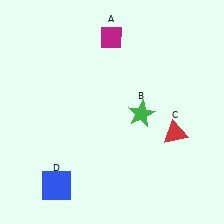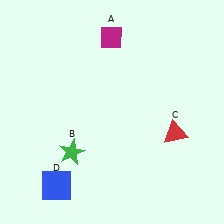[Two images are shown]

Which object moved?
The green star (B) moved left.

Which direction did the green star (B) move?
The green star (B) moved left.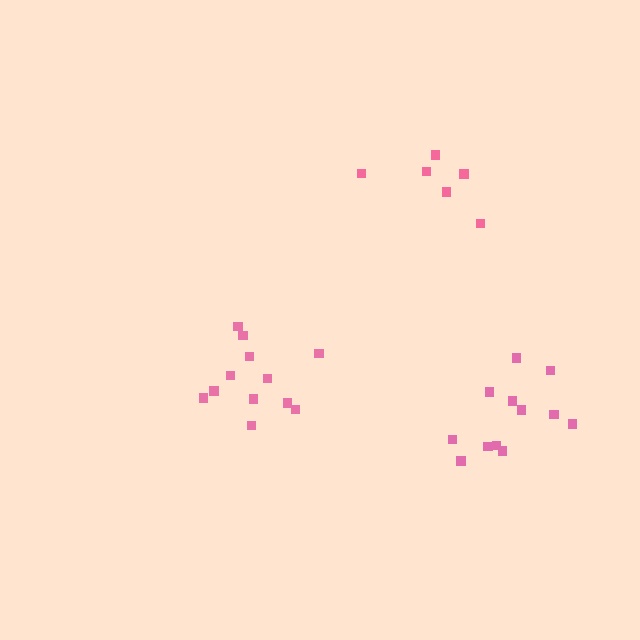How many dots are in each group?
Group 1: 12 dots, Group 2: 6 dots, Group 3: 12 dots (30 total).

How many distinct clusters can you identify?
There are 3 distinct clusters.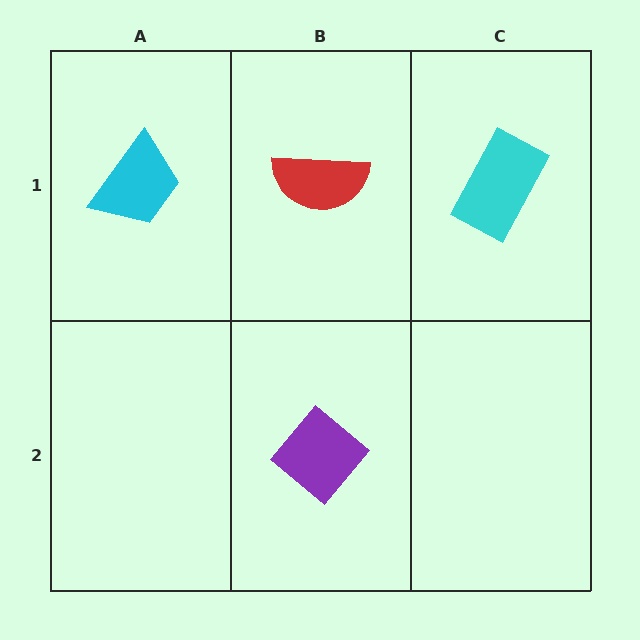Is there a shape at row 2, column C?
No, that cell is empty.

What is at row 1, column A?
A cyan trapezoid.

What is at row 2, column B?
A purple diamond.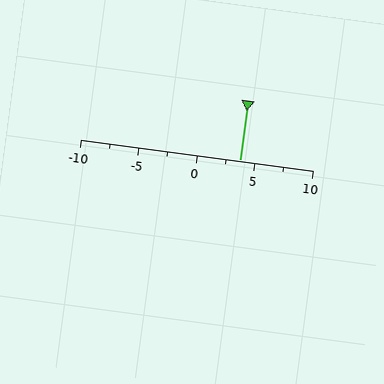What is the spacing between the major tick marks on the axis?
The major ticks are spaced 5 apart.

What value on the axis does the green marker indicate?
The marker indicates approximately 3.8.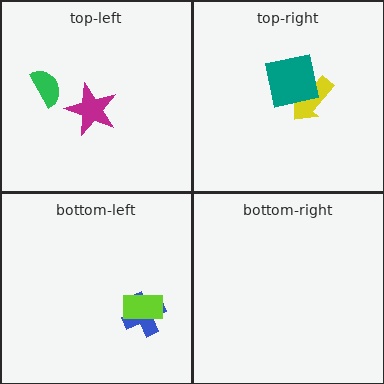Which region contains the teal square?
The top-right region.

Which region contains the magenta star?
The top-left region.